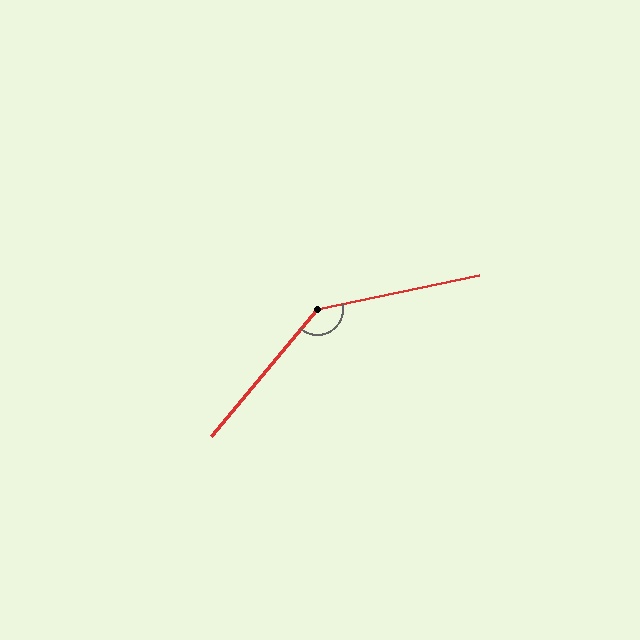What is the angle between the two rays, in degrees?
Approximately 142 degrees.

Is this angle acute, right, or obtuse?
It is obtuse.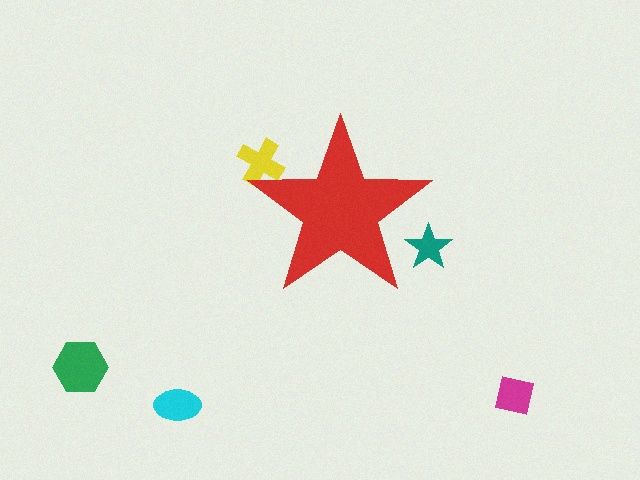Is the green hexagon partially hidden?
No, the green hexagon is fully visible.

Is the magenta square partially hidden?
No, the magenta square is fully visible.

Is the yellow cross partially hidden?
Yes, the yellow cross is partially hidden behind the red star.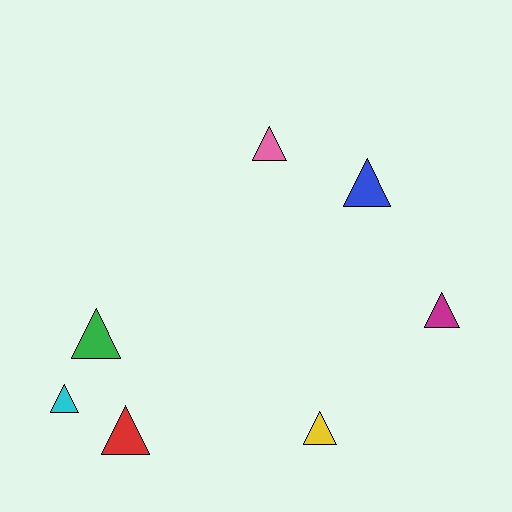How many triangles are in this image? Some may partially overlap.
There are 7 triangles.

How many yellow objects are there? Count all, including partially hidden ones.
There is 1 yellow object.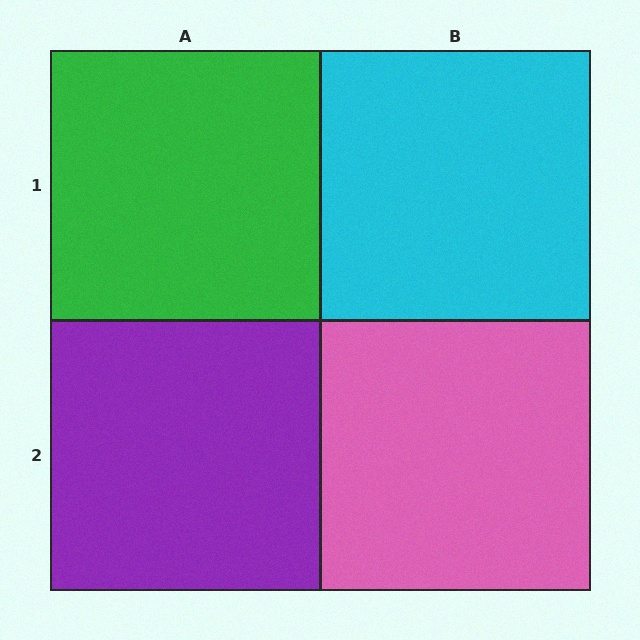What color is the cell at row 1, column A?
Green.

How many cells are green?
1 cell is green.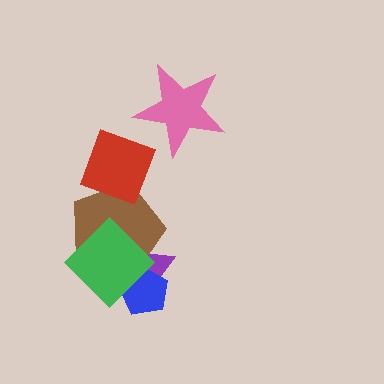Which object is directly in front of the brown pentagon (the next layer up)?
The blue pentagon is directly in front of the brown pentagon.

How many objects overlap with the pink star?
0 objects overlap with the pink star.